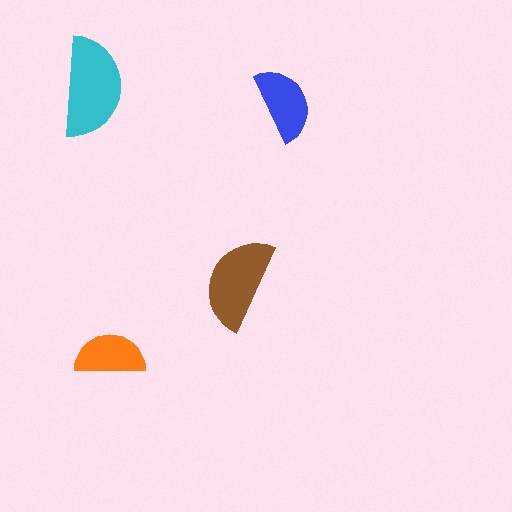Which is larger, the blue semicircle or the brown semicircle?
The brown one.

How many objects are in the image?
There are 4 objects in the image.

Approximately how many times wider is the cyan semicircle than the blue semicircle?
About 1.5 times wider.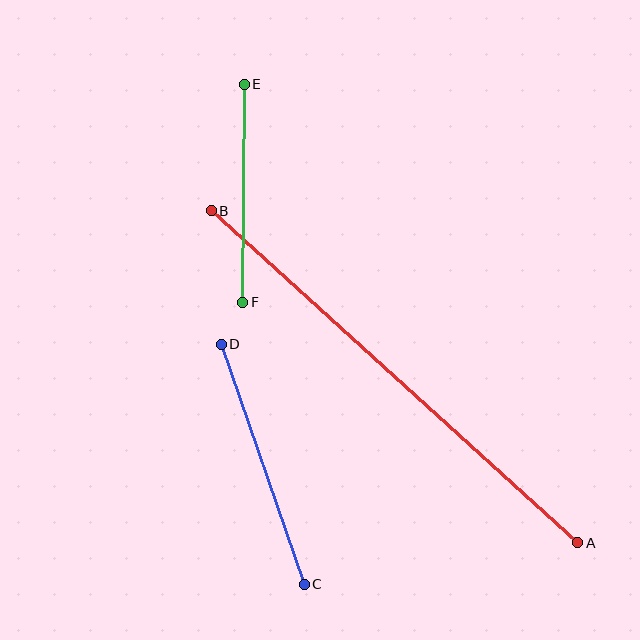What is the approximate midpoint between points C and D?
The midpoint is at approximately (263, 464) pixels.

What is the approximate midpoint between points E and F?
The midpoint is at approximately (244, 193) pixels.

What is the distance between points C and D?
The distance is approximately 254 pixels.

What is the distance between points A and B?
The distance is approximately 494 pixels.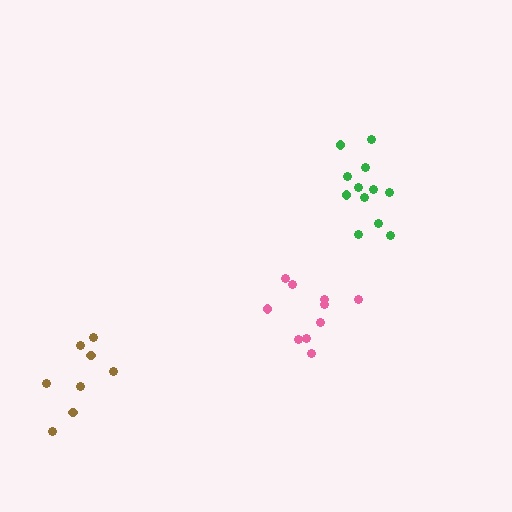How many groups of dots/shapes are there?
There are 3 groups.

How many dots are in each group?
Group 1: 10 dots, Group 2: 8 dots, Group 3: 12 dots (30 total).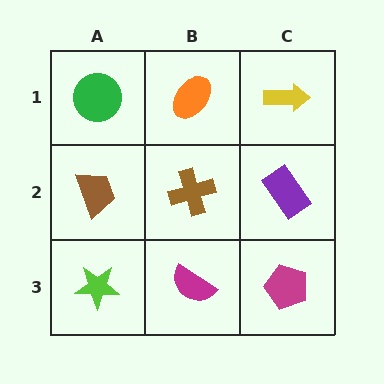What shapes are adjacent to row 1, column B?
A brown cross (row 2, column B), a green circle (row 1, column A), a yellow arrow (row 1, column C).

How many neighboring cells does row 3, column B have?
3.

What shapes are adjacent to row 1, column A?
A brown trapezoid (row 2, column A), an orange ellipse (row 1, column B).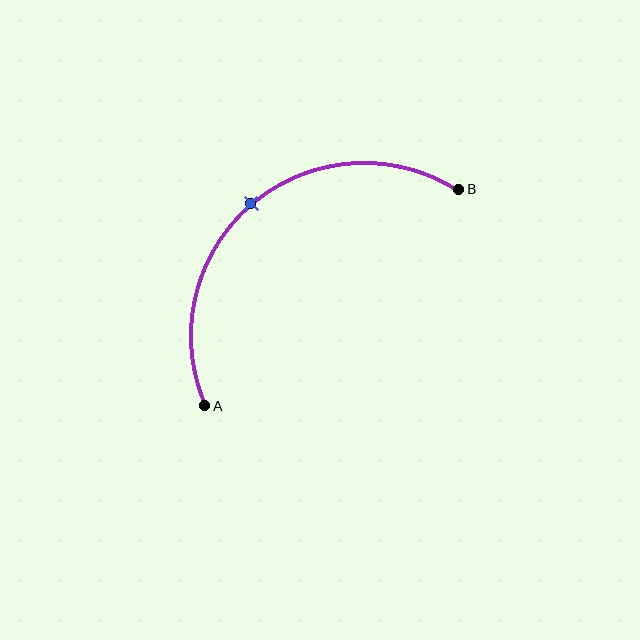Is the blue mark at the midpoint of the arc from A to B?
Yes. The blue mark lies on the arc at equal arc-length from both A and B — it is the arc midpoint.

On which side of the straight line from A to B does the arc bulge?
The arc bulges above and to the left of the straight line connecting A and B.